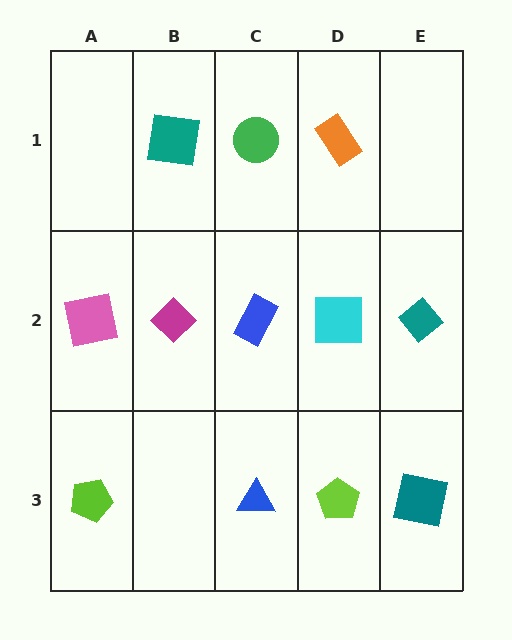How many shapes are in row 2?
5 shapes.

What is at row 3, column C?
A blue triangle.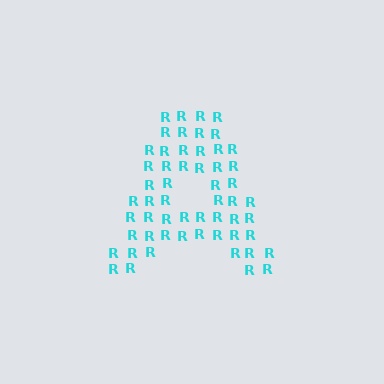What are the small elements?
The small elements are letter R's.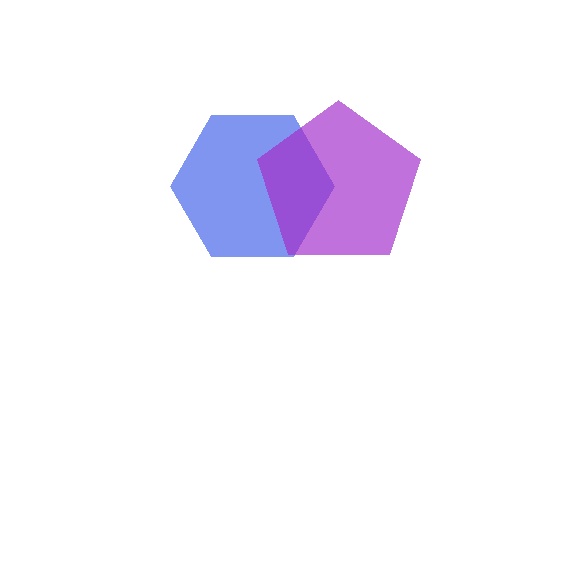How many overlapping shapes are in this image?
There are 2 overlapping shapes in the image.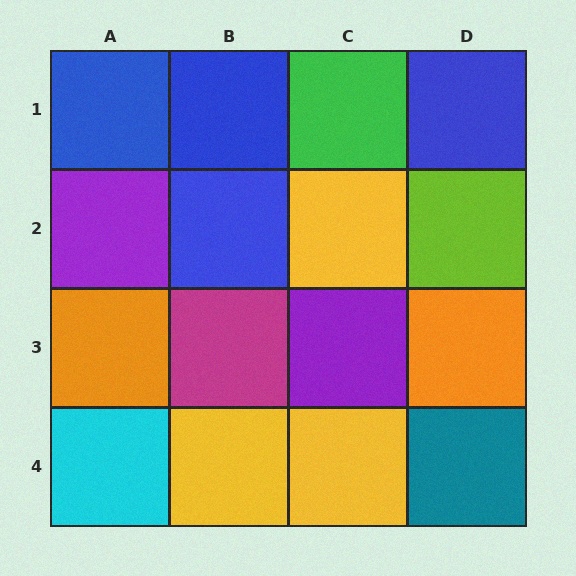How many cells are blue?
4 cells are blue.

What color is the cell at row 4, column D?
Teal.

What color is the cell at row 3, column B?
Magenta.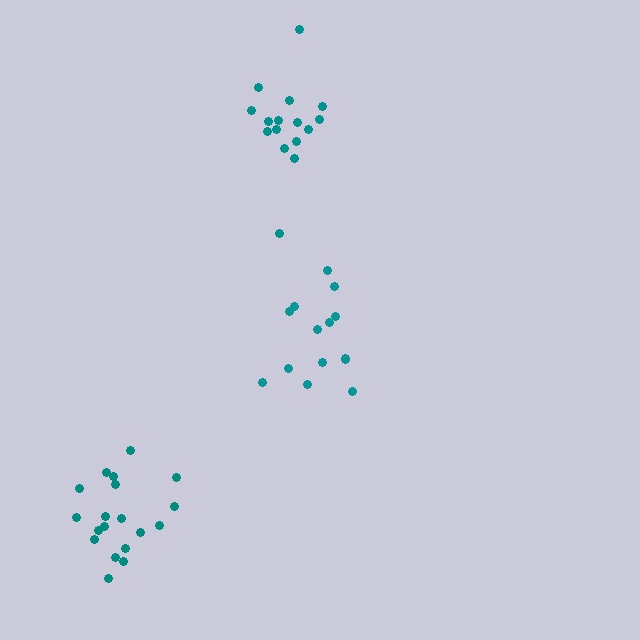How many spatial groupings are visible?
There are 3 spatial groupings.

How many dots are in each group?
Group 1: 19 dots, Group 2: 14 dots, Group 3: 16 dots (49 total).